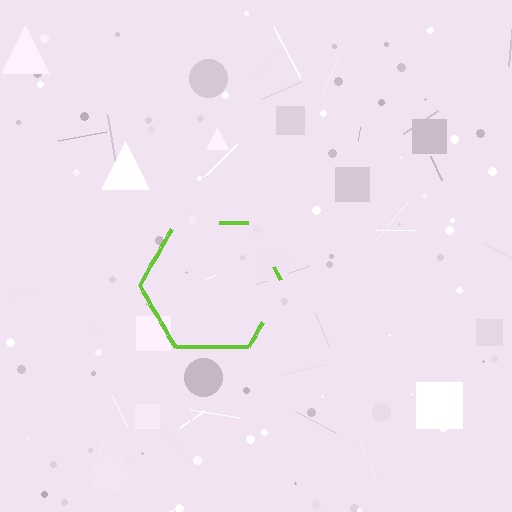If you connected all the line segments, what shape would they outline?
They would outline a hexagon.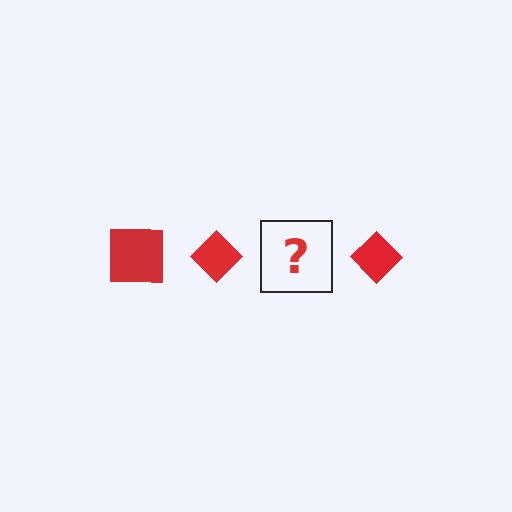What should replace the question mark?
The question mark should be replaced with a red square.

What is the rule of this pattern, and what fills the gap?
The rule is that the pattern cycles through square, diamond shapes in red. The gap should be filled with a red square.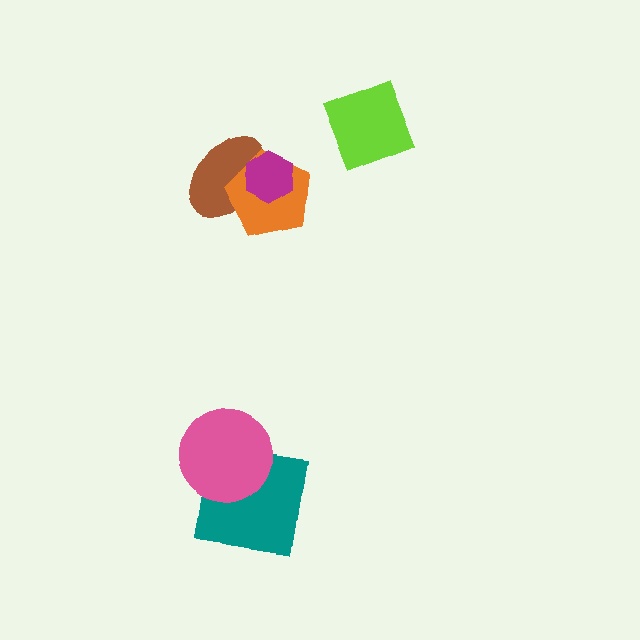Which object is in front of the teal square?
The pink circle is in front of the teal square.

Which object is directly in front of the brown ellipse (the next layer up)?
The orange pentagon is directly in front of the brown ellipse.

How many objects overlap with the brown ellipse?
2 objects overlap with the brown ellipse.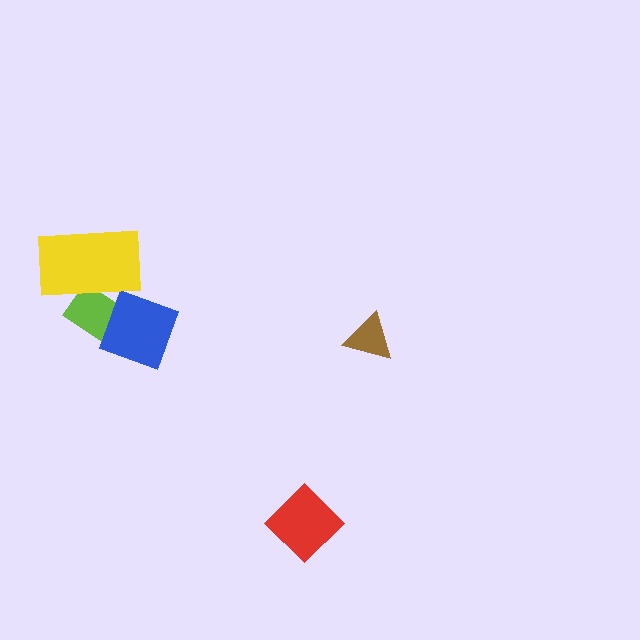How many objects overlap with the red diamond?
0 objects overlap with the red diamond.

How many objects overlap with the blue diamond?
2 objects overlap with the blue diamond.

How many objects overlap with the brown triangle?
0 objects overlap with the brown triangle.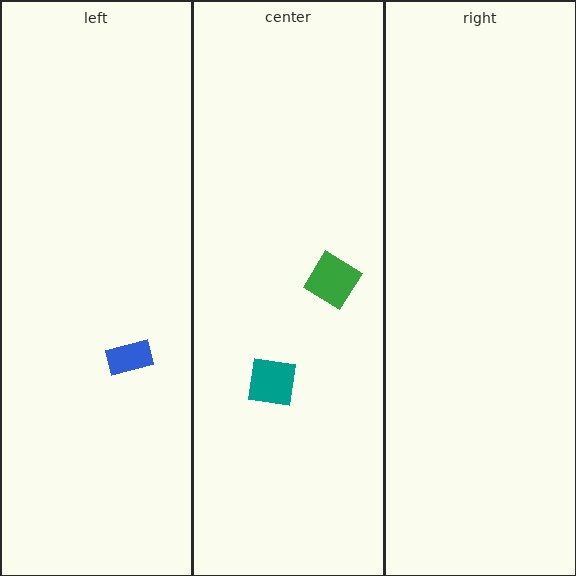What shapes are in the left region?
The blue rectangle.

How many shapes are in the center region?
2.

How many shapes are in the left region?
1.